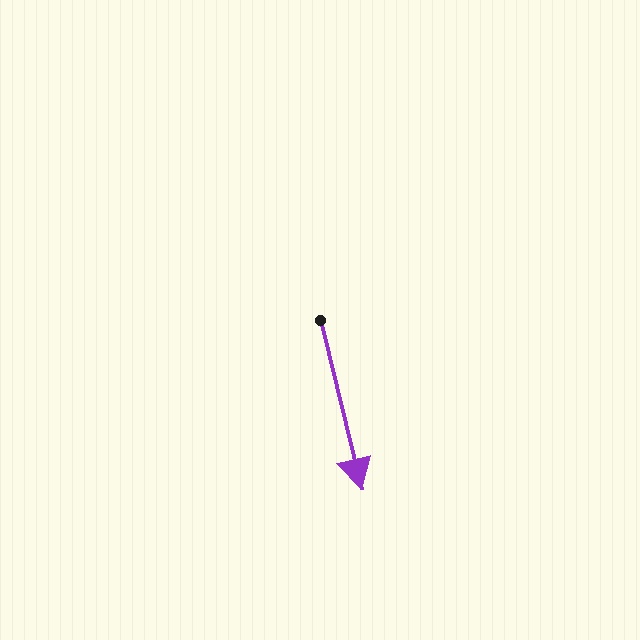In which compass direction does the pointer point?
South.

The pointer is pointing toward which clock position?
Roughly 6 o'clock.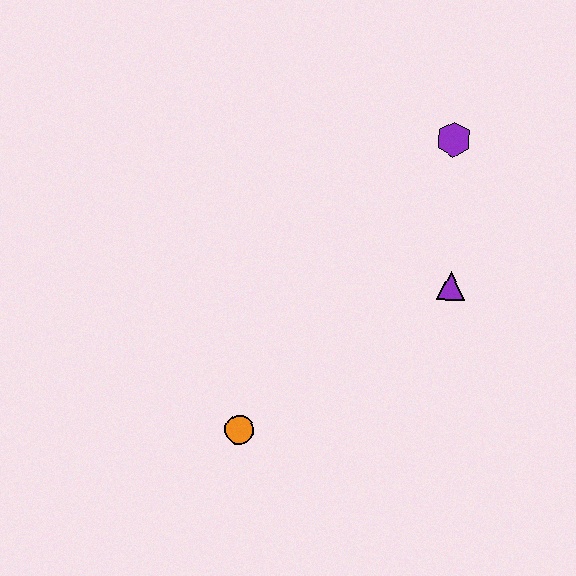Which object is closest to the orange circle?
The purple triangle is closest to the orange circle.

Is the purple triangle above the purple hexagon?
No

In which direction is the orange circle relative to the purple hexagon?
The orange circle is below the purple hexagon.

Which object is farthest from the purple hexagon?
The orange circle is farthest from the purple hexagon.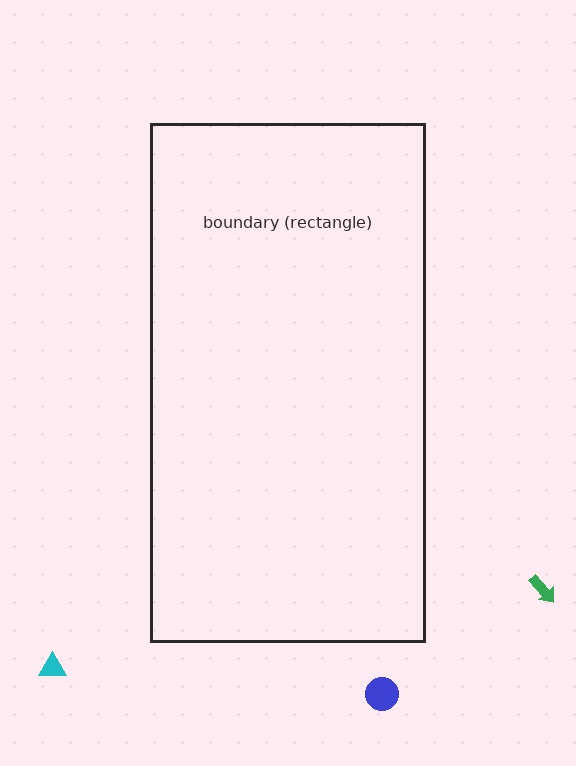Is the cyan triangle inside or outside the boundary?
Outside.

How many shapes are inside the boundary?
0 inside, 3 outside.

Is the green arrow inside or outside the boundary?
Outside.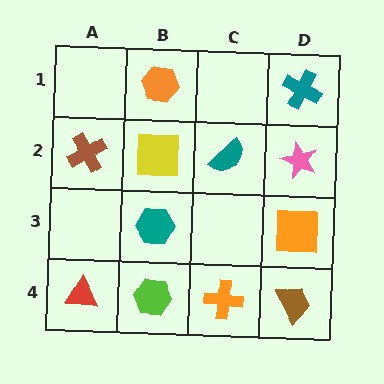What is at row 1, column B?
An orange hexagon.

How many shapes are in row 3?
2 shapes.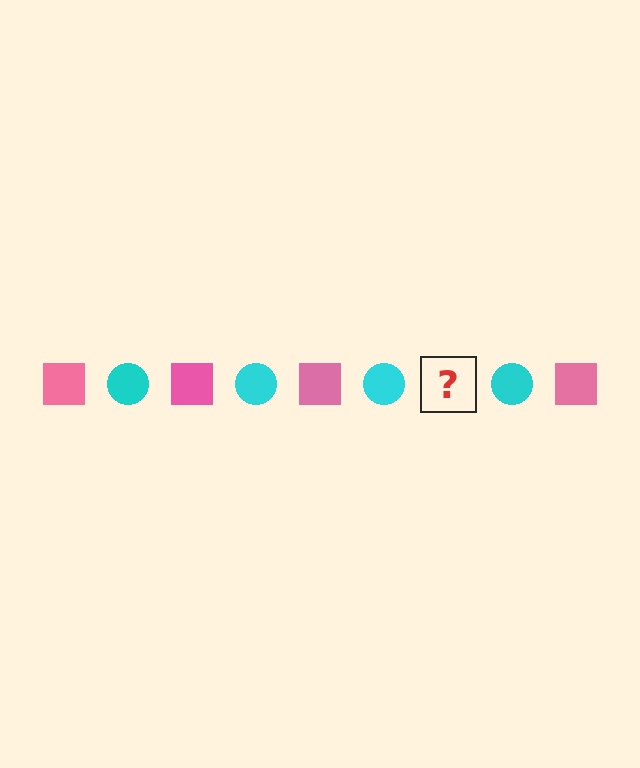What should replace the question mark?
The question mark should be replaced with a pink square.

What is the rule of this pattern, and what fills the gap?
The rule is that the pattern alternates between pink square and cyan circle. The gap should be filled with a pink square.